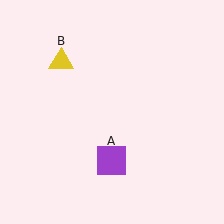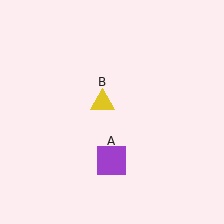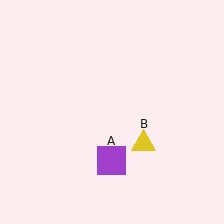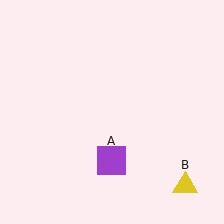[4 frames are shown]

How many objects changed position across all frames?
1 object changed position: yellow triangle (object B).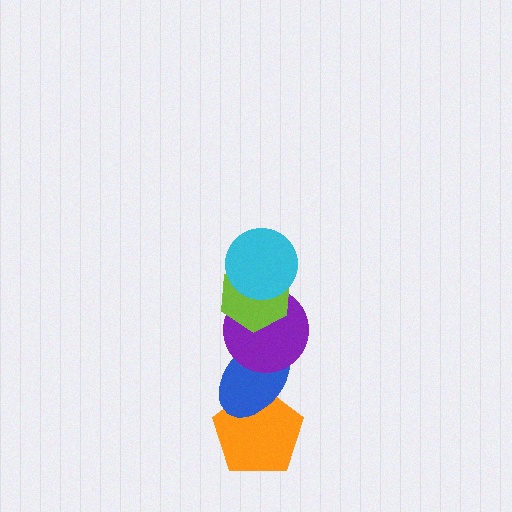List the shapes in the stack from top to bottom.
From top to bottom: the cyan circle, the lime hexagon, the purple circle, the blue ellipse, the orange pentagon.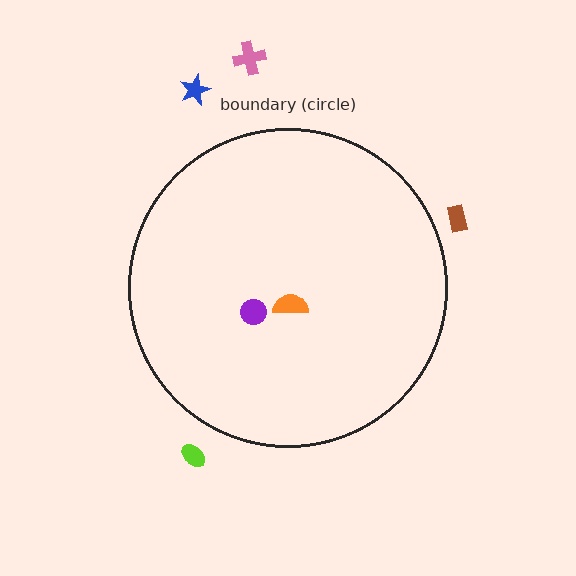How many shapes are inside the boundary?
2 inside, 4 outside.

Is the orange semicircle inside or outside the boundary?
Inside.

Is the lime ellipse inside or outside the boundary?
Outside.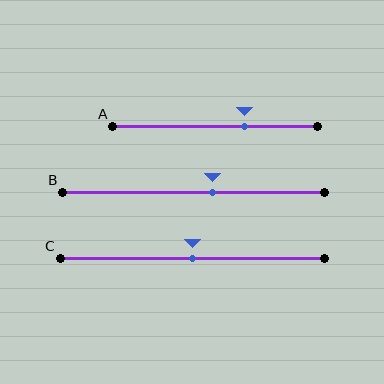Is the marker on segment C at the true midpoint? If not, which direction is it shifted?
Yes, the marker on segment C is at the true midpoint.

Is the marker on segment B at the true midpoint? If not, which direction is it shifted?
No, the marker on segment B is shifted to the right by about 7% of the segment length.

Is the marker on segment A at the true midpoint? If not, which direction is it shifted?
No, the marker on segment A is shifted to the right by about 14% of the segment length.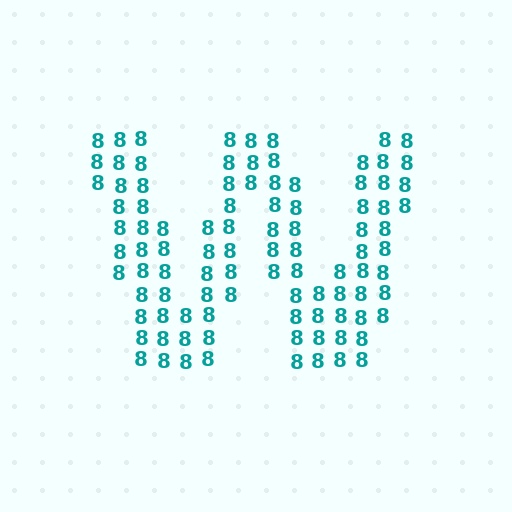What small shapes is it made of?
It is made of small digit 8's.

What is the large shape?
The large shape is the letter W.